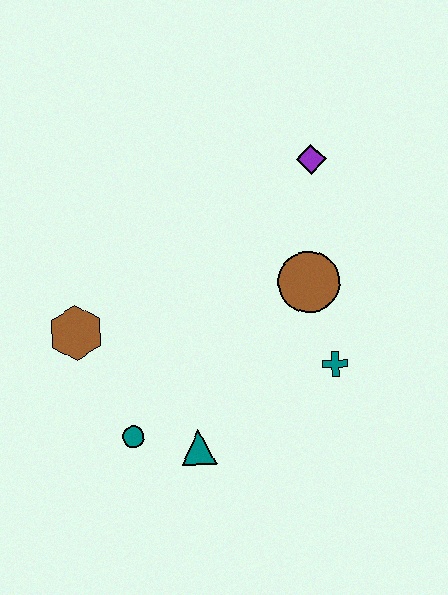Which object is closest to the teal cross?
The brown circle is closest to the teal cross.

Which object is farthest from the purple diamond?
The teal circle is farthest from the purple diamond.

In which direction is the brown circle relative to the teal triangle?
The brown circle is above the teal triangle.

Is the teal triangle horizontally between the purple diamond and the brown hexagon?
Yes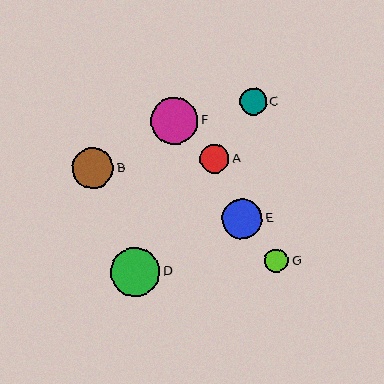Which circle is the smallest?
Circle G is the smallest with a size of approximately 24 pixels.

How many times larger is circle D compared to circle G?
Circle D is approximately 2.0 times the size of circle G.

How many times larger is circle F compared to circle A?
Circle F is approximately 1.6 times the size of circle A.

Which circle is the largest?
Circle D is the largest with a size of approximately 49 pixels.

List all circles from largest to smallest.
From largest to smallest: D, F, B, E, A, C, G.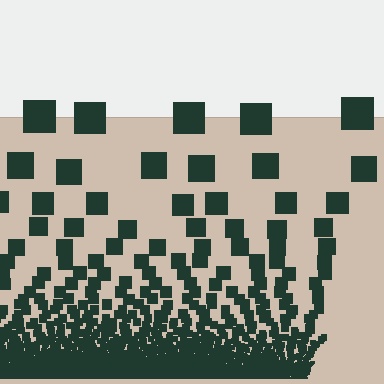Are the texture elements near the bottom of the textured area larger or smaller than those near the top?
Smaller. The gradient is inverted — elements near the bottom are smaller and denser.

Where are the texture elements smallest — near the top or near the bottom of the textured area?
Near the bottom.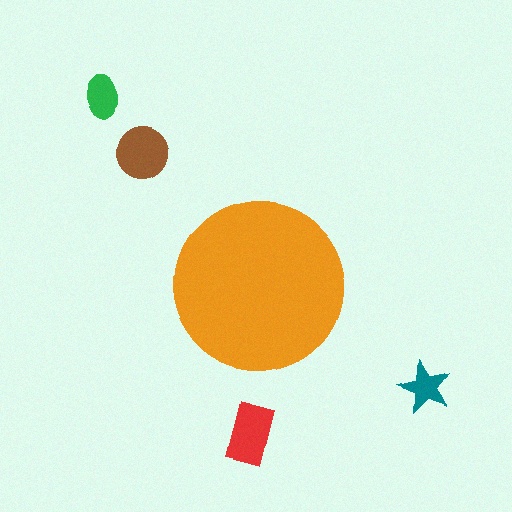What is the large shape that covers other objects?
An orange circle.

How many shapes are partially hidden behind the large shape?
0 shapes are partially hidden.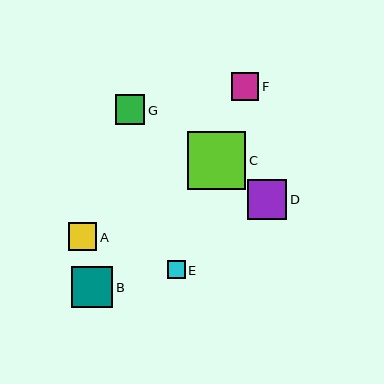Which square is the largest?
Square C is the largest with a size of approximately 58 pixels.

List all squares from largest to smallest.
From largest to smallest: C, B, D, G, A, F, E.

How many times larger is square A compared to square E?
Square A is approximately 1.7 times the size of square E.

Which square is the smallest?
Square E is the smallest with a size of approximately 17 pixels.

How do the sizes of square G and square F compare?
Square G and square F are approximately the same size.